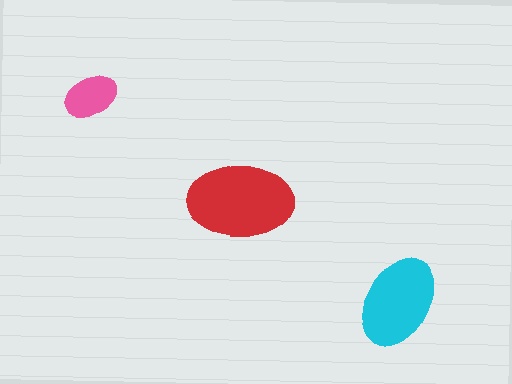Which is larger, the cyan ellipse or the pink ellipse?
The cyan one.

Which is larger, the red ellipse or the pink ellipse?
The red one.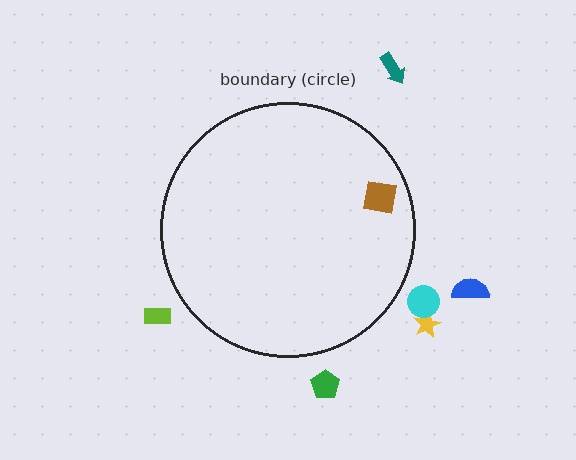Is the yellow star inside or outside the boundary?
Outside.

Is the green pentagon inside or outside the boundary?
Outside.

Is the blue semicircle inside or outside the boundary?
Outside.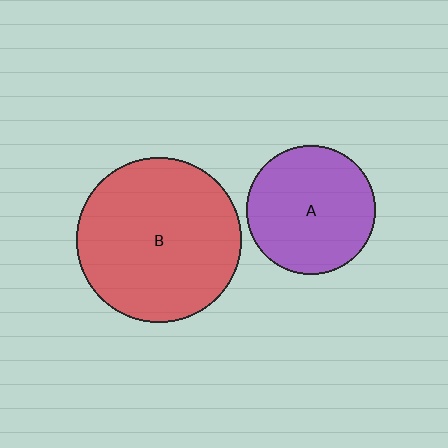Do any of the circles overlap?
No, none of the circles overlap.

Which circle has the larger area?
Circle B (red).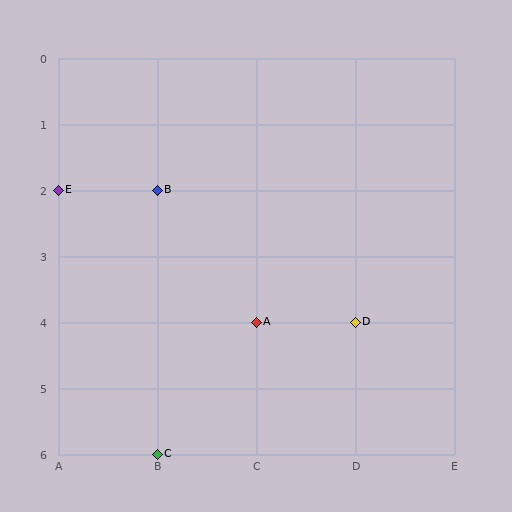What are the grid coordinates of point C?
Point C is at grid coordinates (B, 6).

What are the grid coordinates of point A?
Point A is at grid coordinates (C, 4).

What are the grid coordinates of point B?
Point B is at grid coordinates (B, 2).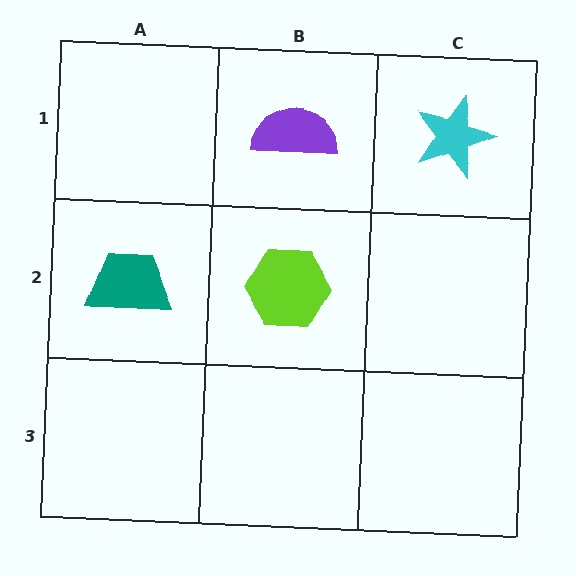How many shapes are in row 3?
0 shapes.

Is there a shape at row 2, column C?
No, that cell is empty.